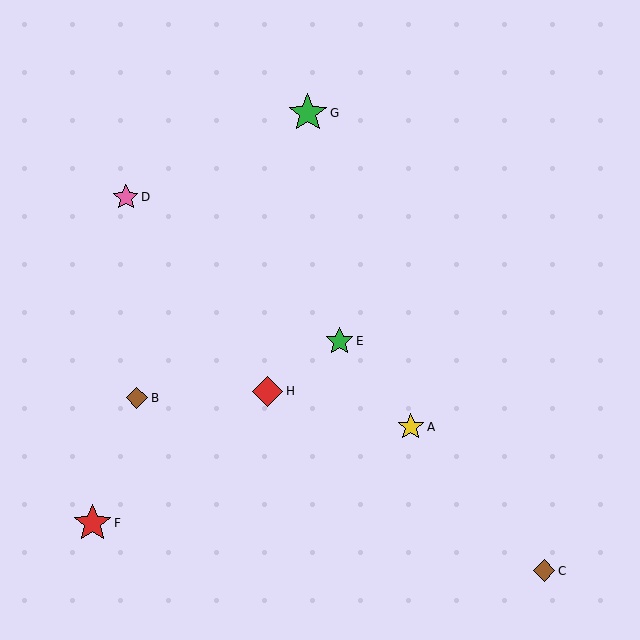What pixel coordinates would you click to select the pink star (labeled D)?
Click at (126, 197) to select the pink star D.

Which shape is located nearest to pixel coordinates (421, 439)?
The yellow star (labeled A) at (411, 427) is nearest to that location.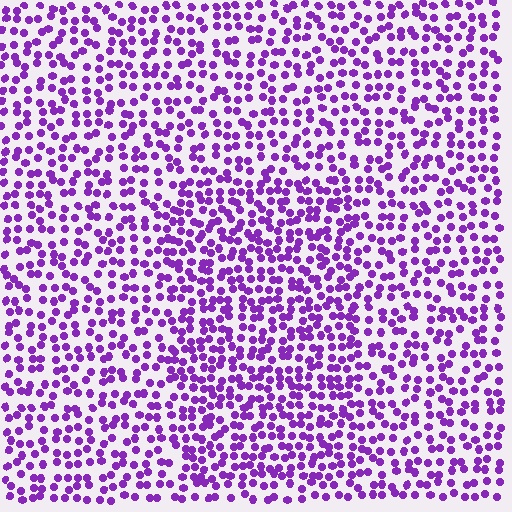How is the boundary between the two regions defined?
The boundary is defined by a change in element density (approximately 1.4x ratio). All elements are the same color, size, and shape.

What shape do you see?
I see a rectangle.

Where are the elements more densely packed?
The elements are more densely packed inside the rectangle boundary.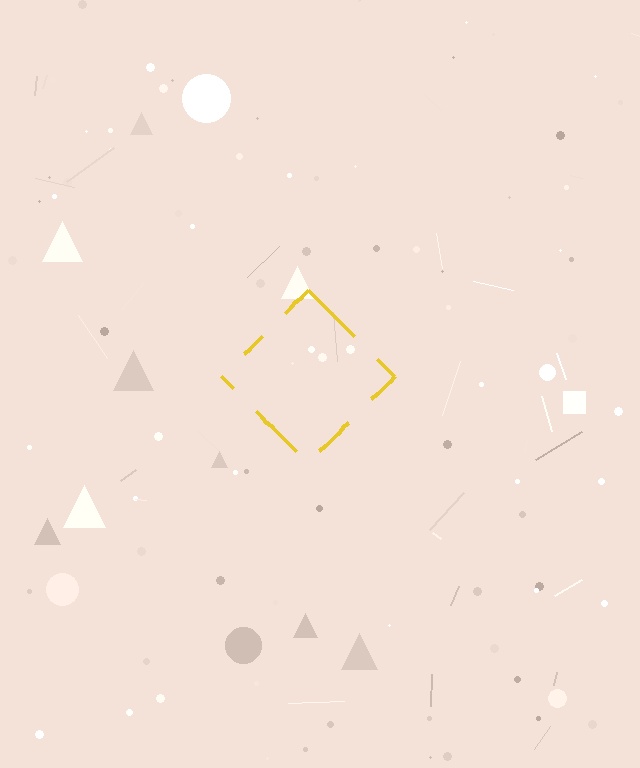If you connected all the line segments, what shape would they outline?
They would outline a diamond.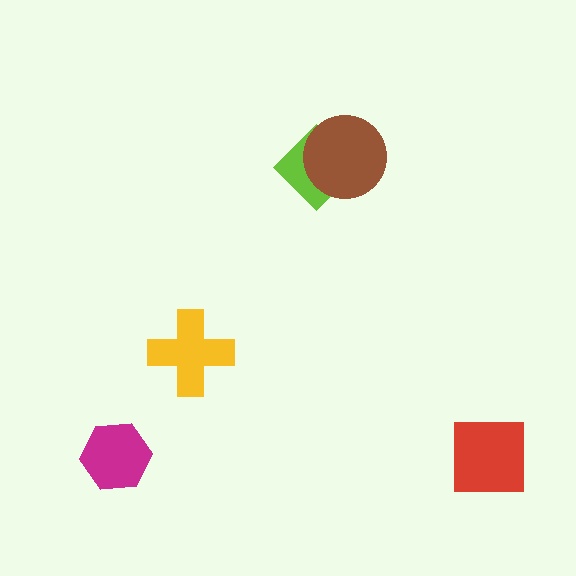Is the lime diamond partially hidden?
Yes, it is partially covered by another shape.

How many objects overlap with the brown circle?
1 object overlaps with the brown circle.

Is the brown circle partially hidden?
No, no other shape covers it.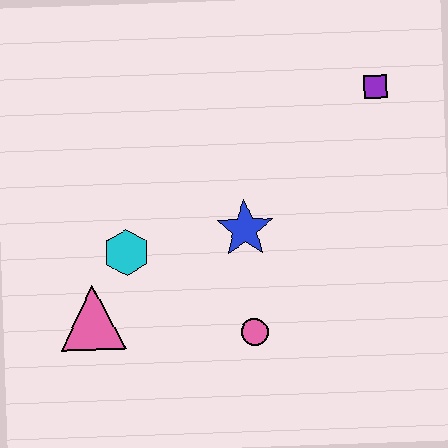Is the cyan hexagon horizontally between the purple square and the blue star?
No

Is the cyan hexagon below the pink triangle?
No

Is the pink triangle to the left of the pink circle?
Yes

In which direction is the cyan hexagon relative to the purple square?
The cyan hexagon is to the left of the purple square.